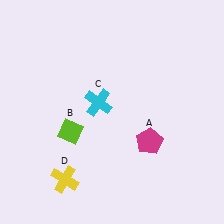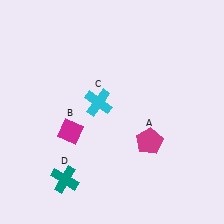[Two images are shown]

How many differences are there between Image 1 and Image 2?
There are 2 differences between the two images.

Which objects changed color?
B changed from lime to magenta. D changed from yellow to teal.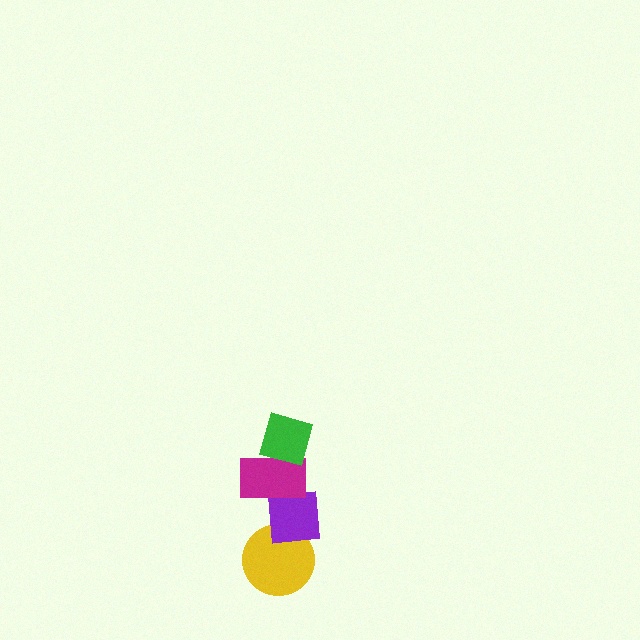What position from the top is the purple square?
The purple square is 3rd from the top.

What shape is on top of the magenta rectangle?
The green diamond is on top of the magenta rectangle.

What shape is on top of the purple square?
The magenta rectangle is on top of the purple square.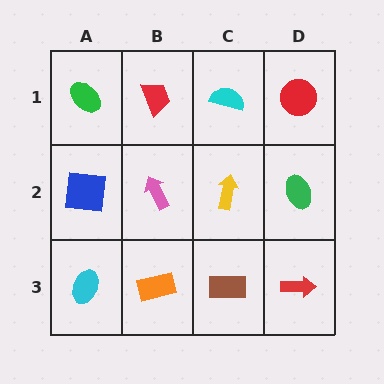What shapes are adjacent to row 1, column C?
A yellow arrow (row 2, column C), a red trapezoid (row 1, column B), a red circle (row 1, column D).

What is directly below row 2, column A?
A cyan ellipse.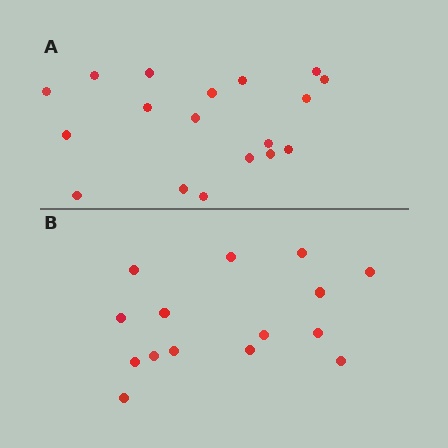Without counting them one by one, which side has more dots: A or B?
Region A (the top region) has more dots.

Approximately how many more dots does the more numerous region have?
Region A has just a few more — roughly 2 or 3 more dots than region B.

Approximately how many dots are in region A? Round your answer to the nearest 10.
About 20 dots. (The exact count is 18, which rounds to 20.)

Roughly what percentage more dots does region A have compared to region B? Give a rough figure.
About 20% more.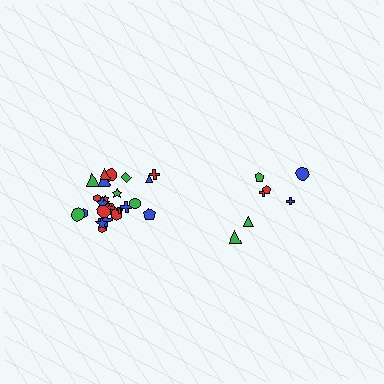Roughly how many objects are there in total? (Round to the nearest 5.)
Roughly 30 objects in total.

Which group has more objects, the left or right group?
The left group.